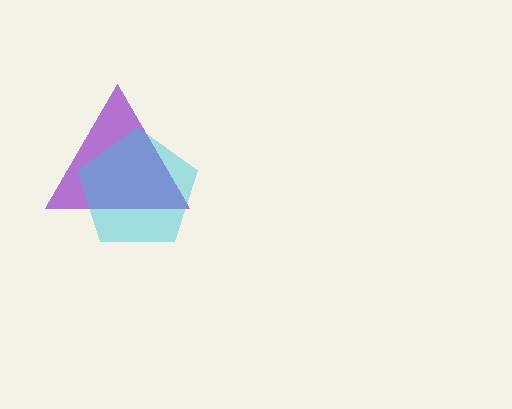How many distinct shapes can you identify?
There are 2 distinct shapes: a purple triangle, a cyan pentagon.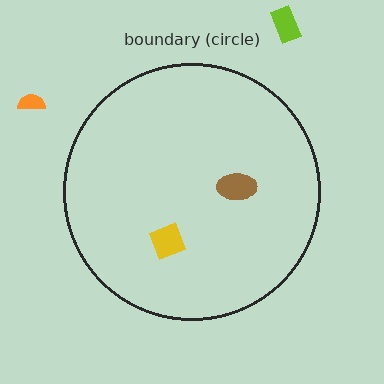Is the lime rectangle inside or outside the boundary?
Outside.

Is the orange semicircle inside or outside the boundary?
Outside.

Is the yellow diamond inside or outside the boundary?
Inside.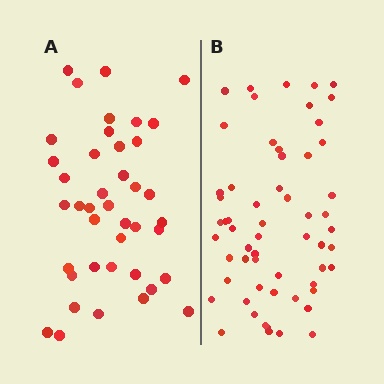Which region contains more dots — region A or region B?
Region B (the right region) has more dots.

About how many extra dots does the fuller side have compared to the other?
Region B has approximately 20 more dots than region A.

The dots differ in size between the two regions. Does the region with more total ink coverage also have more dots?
No. Region A has more total ink coverage because its dots are larger, but region B actually contains more individual dots. Total area can be misleading — the number of items is what matters here.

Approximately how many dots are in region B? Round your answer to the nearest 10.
About 60 dots. (The exact count is 59, which rounds to 60.)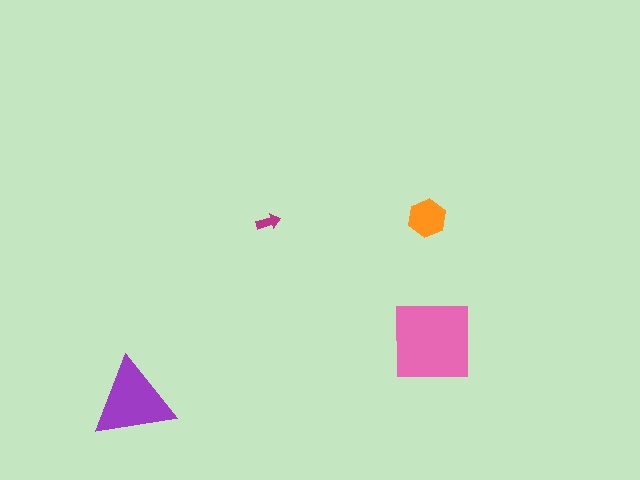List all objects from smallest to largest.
The magenta arrow, the orange hexagon, the purple triangle, the pink square.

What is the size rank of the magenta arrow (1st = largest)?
4th.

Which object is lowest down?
The purple triangle is bottommost.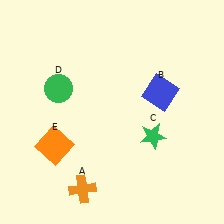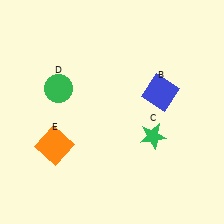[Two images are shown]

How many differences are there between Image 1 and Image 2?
There is 1 difference between the two images.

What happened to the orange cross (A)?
The orange cross (A) was removed in Image 2. It was in the bottom-left area of Image 1.